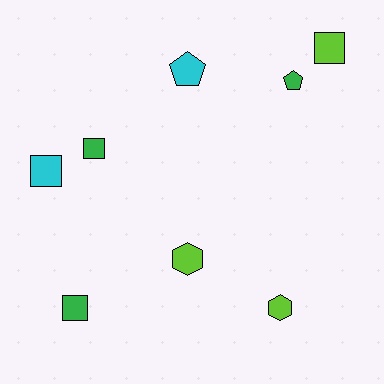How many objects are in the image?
There are 8 objects.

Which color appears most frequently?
Green, with 3 objects.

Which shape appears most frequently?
Square, with 4 objects.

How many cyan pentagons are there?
There is 1 cyan pentagon.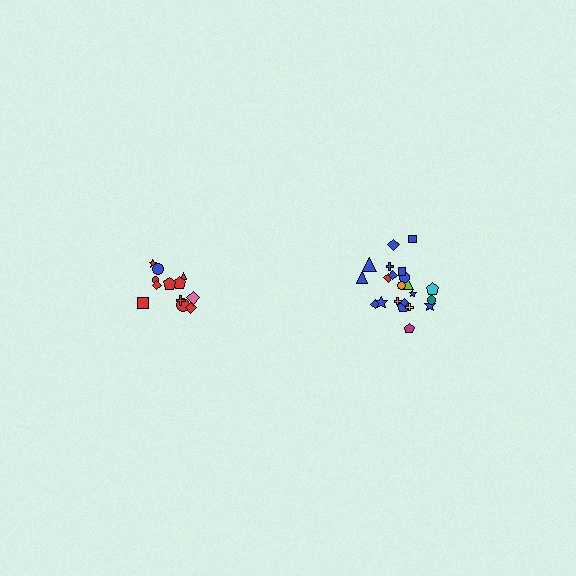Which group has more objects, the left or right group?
The right group.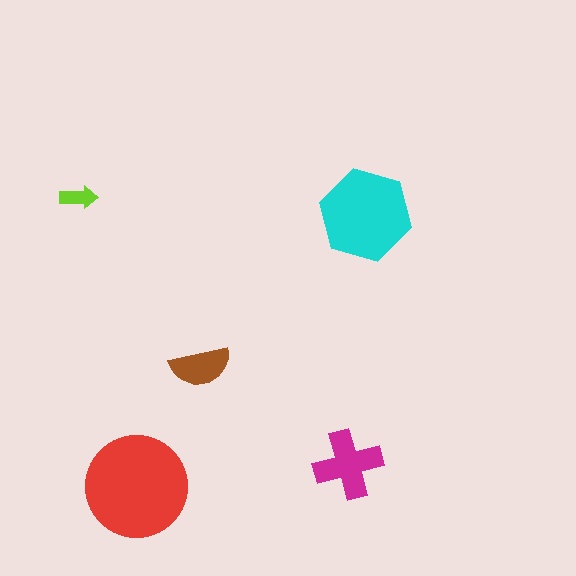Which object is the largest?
The red circle.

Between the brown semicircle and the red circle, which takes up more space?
The red circle.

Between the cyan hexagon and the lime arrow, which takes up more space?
The cyan hexagon.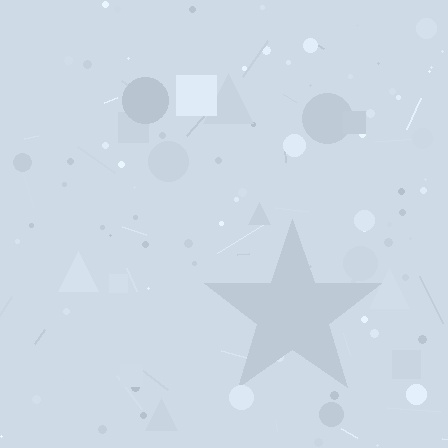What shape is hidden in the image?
A star is hidden in the image.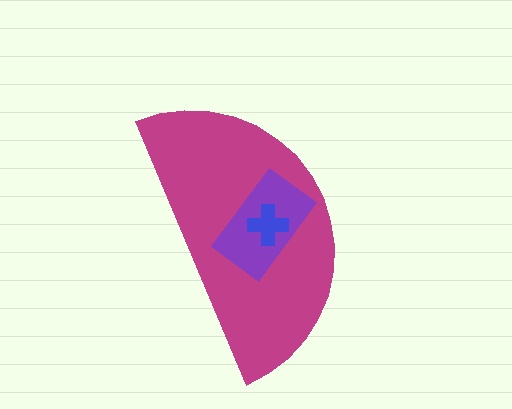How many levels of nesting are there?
3.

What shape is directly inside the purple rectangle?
The blue cross.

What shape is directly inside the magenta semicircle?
The purple rectangle.